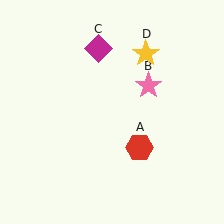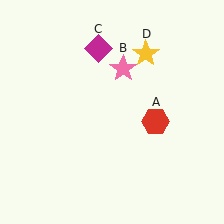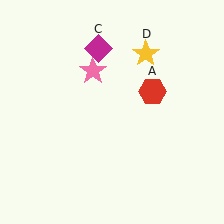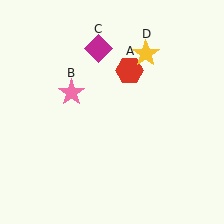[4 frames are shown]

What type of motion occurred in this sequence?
The red hexagon (object A), pink star (object B) rotated counterclockwise around the center of the scene.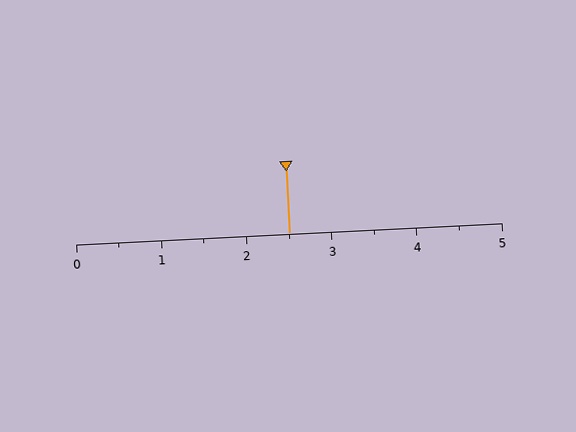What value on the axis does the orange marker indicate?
The marker indicates approximately 2.5.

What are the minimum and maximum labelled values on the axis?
The axis runs from 0 to 5.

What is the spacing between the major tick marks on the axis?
The major ticks are spaced 1 apart.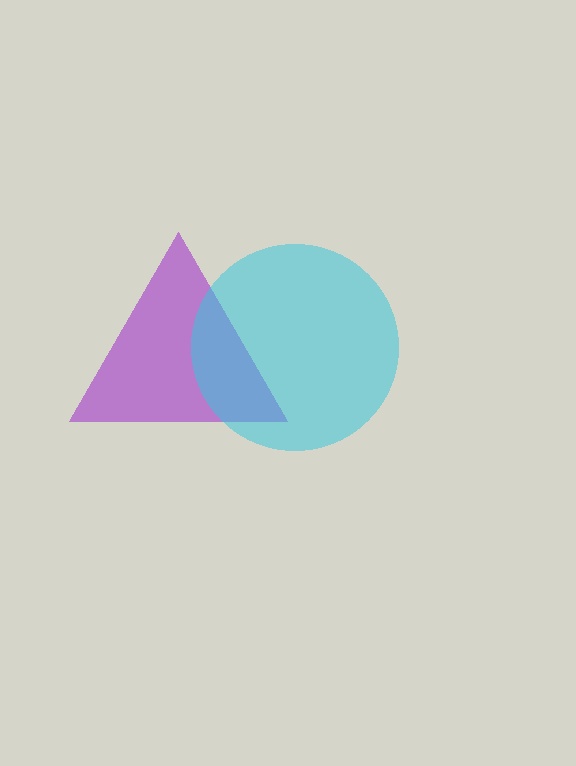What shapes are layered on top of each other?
The layered shapes are: a purple triangle, a cyan circle.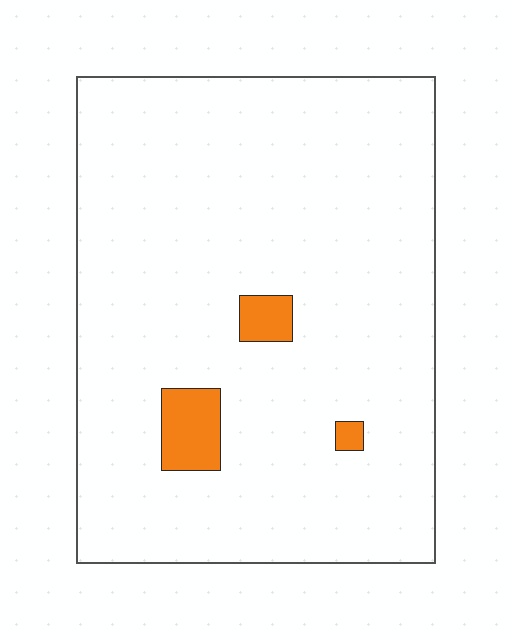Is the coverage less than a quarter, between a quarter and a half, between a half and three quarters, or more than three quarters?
Less than a quarter.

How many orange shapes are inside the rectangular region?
3.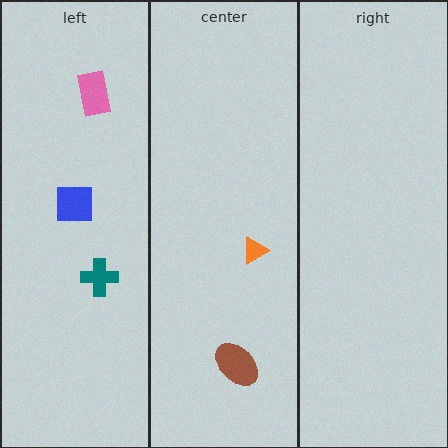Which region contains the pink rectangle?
The left region.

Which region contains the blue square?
The left region.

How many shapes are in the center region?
2.